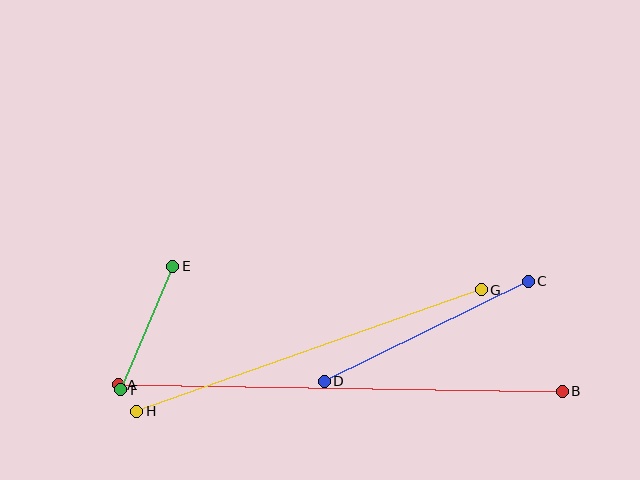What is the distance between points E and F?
The distance is approximately 134 pixels.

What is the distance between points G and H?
The distance is approximately 365 pixels.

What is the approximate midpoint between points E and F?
The midpoint is at approximately (147, 328) pixels.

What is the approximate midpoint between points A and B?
The midpoint is at approximately (340, 388) pixels.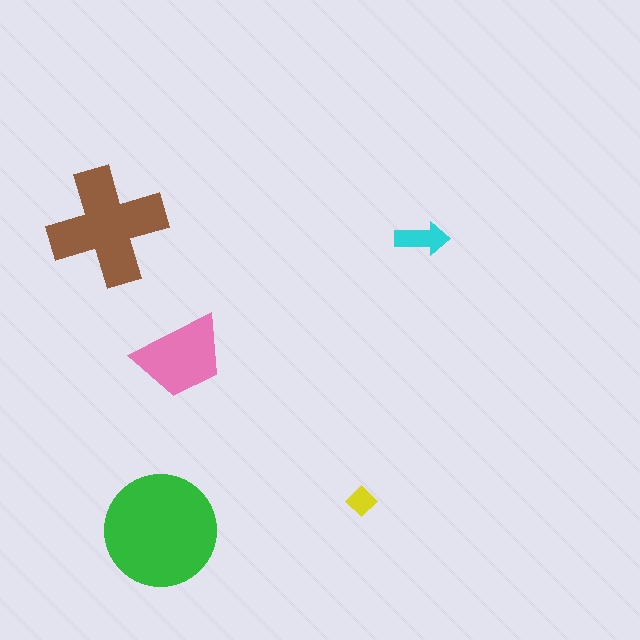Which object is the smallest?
The yellow diamond.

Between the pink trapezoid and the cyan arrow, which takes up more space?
The pink trapezoid.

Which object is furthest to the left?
The brown cross is leftmost.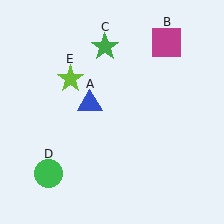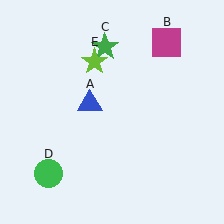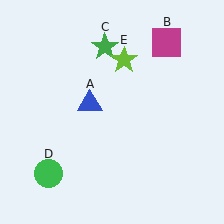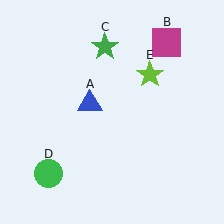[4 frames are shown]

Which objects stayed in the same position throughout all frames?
Blue triangle (object A) and magenta square (object B) and green star (object C) and green circle (object D) remained stationary.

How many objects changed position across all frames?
1 object changed position: lime star (object E).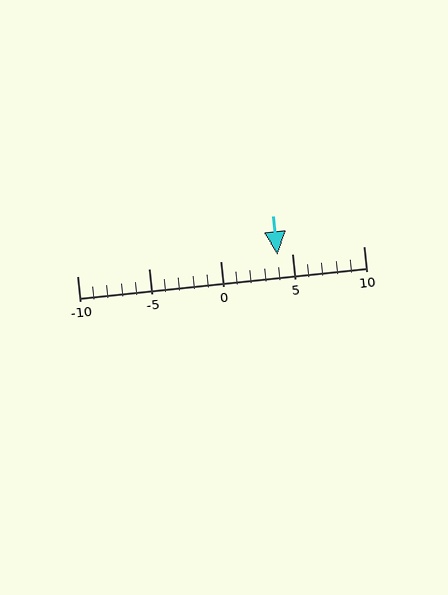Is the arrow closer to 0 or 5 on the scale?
The arrow is closer to 5.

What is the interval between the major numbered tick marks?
The major tick marks are spaced 5 units apart.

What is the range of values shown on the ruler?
The ruler shows values from -10 to 10.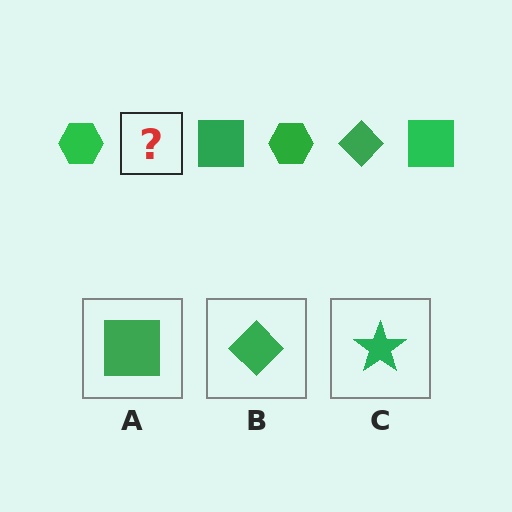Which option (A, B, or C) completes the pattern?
B.